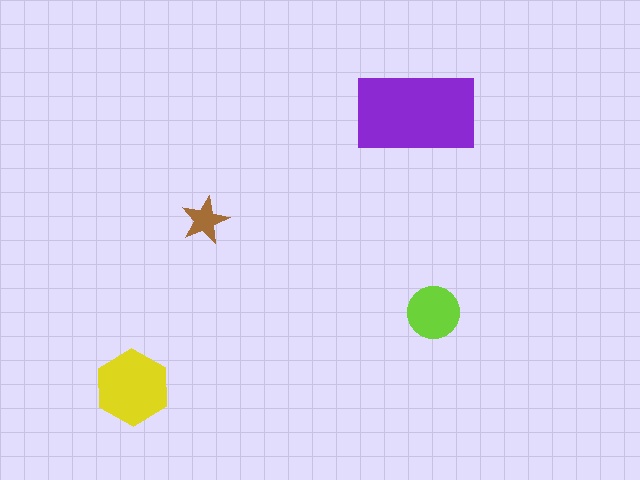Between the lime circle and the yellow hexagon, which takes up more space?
The yellow hexagon.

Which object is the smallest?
The brown star.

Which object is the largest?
The purple rectangle.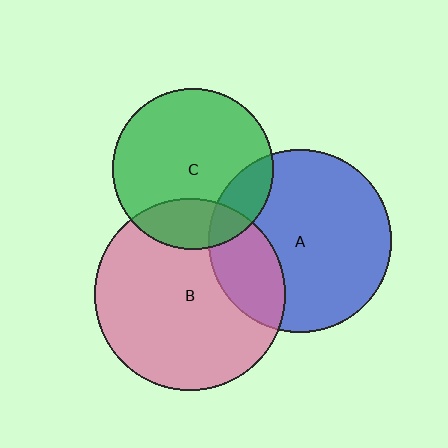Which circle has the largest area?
Circle B (pink).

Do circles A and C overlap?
Yes.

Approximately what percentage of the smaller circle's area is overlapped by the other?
Approximately 15%.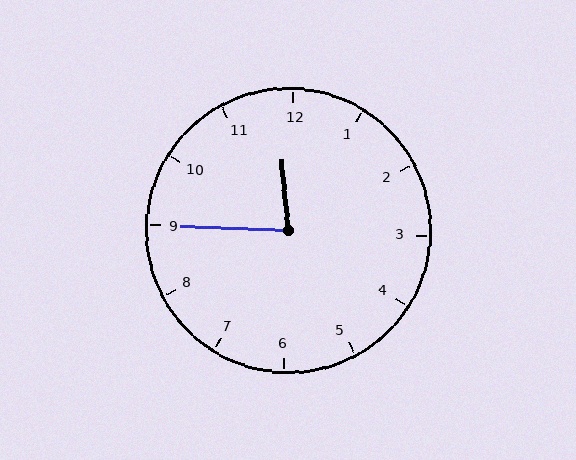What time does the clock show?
11:45.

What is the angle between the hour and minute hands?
Approximately 82 degrees.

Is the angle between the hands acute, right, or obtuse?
It is acute.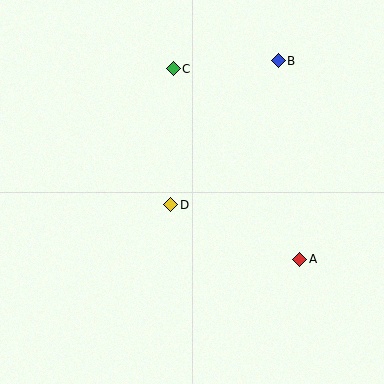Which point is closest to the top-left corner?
Point C is closest to the top-left corner.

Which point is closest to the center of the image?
Point D at (171, 205) is closest to the center.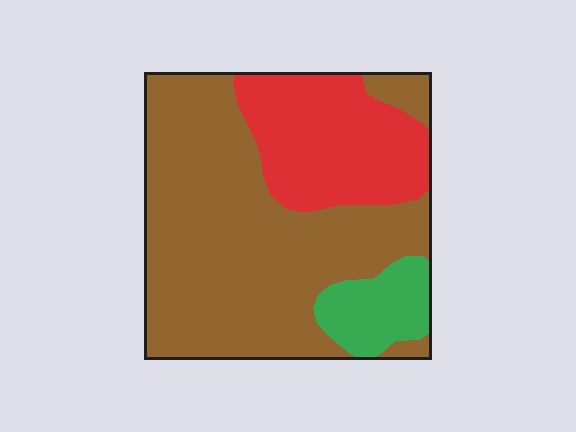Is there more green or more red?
Red.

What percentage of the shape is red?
Red takes up about one quarter (1/4) of the shape.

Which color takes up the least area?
Green, at roughly 10%.